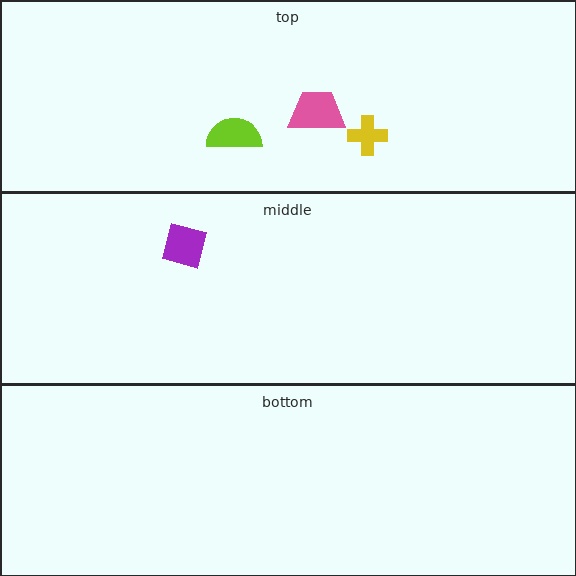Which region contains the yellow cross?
The top region.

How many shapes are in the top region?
3.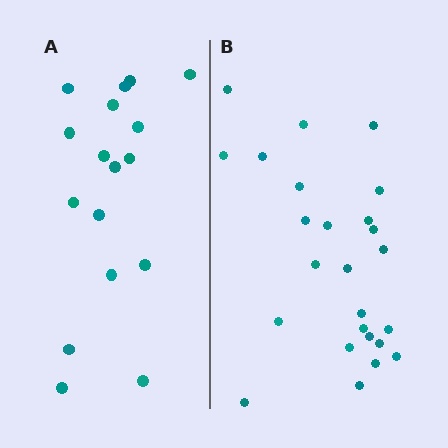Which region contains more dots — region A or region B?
Region B (the right region) has more dots.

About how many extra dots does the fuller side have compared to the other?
Region B has roughly 8 or so more dots than region A.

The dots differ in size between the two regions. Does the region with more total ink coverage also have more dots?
No. Region A has more total ink coverage because its dots are larger, but region B actually contains more individual dots. Total area can be misleading — the number of items is what matters here.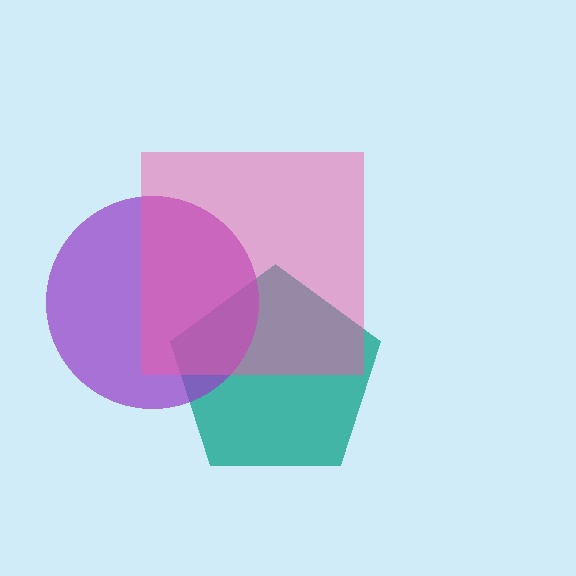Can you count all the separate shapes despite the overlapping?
Yes, there are 3 separate shapes.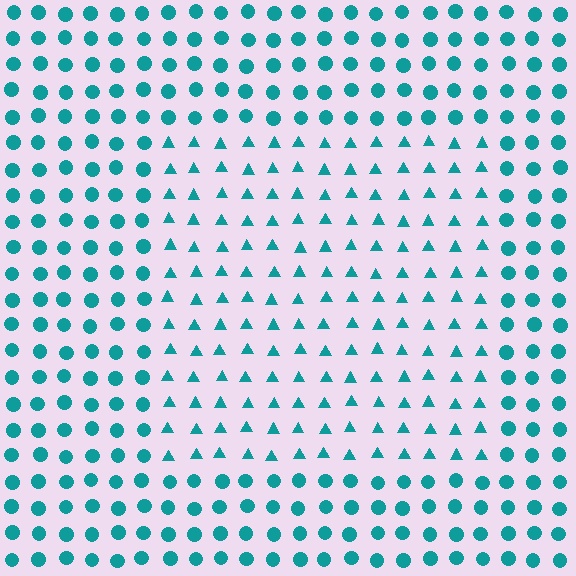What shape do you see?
I see a rectangle.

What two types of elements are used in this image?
The image uses triangles inside the rectangle region and circles outside it.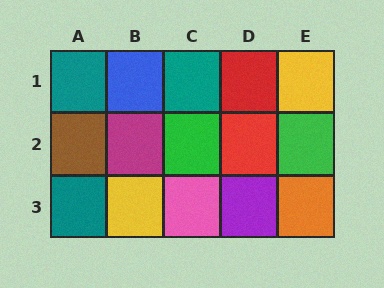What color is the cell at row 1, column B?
Blue.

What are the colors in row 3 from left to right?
Teal, yellow, pink, purple, orange.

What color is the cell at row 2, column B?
Magenta.